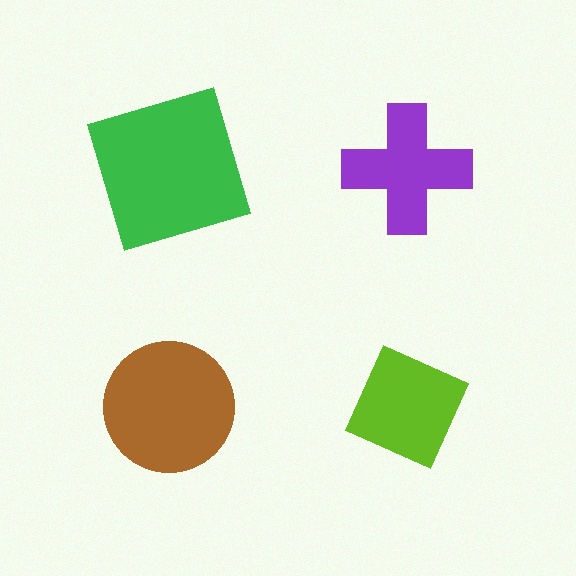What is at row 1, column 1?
A green square.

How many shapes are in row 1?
2 shapes.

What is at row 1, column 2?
A purple cross.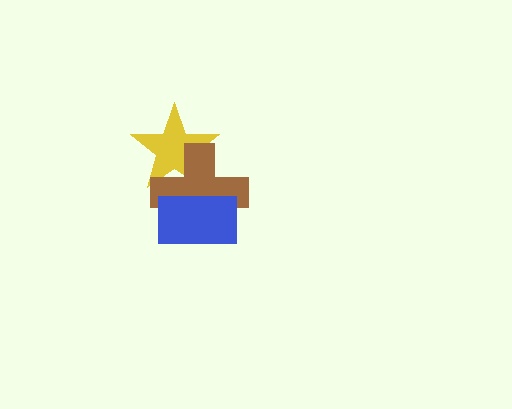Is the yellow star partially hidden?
Yes, it is partially covered by another shape.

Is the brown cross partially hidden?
Yes, it is partially covered by another shape.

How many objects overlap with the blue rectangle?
2 objects overlap with the blue rectangle.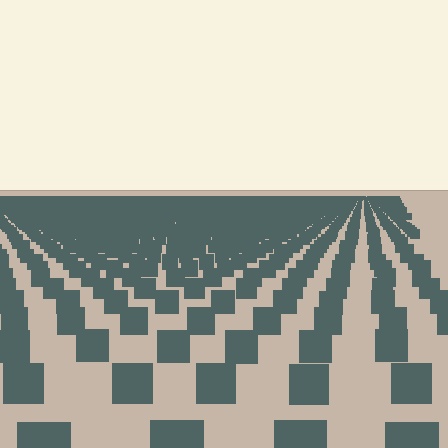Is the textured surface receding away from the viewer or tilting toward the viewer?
The surface is receding away from the viewer. Texture elements get smaller and denser toward the top.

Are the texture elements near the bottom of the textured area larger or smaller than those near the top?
Larger. Near the bottom, elements are closer to the viewer and appear at a bigger on-screen size.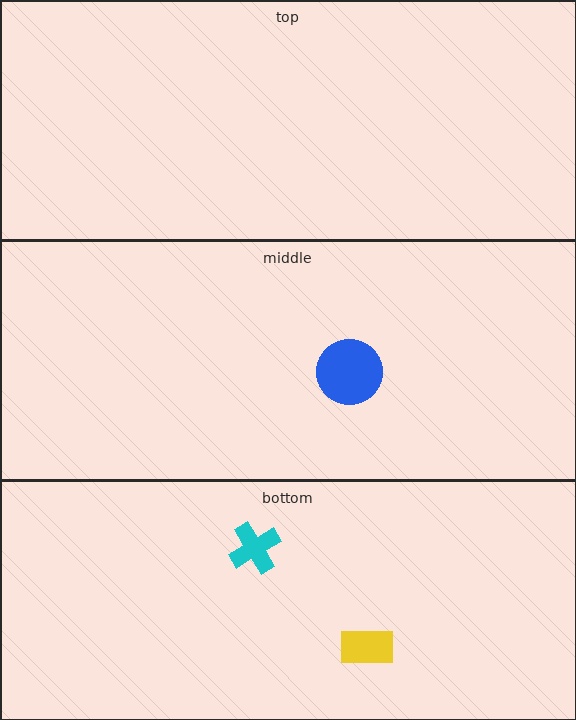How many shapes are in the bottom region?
2.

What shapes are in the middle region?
The blue circle.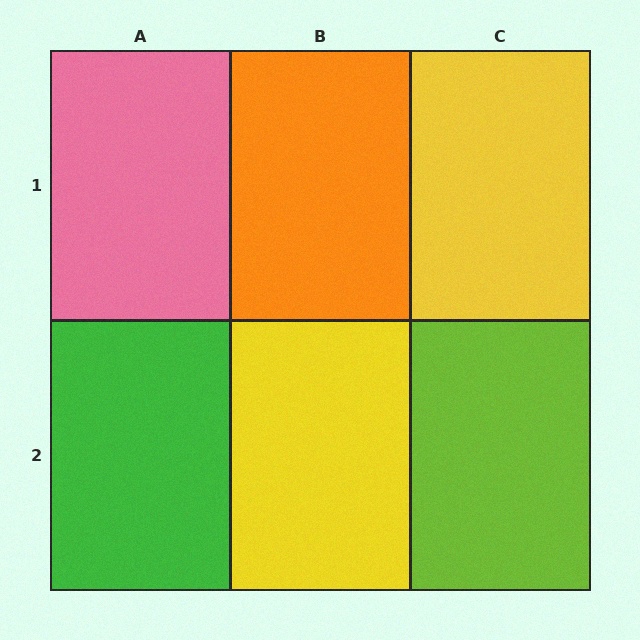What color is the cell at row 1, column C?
Yellow.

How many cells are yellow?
2 cells are yellow.